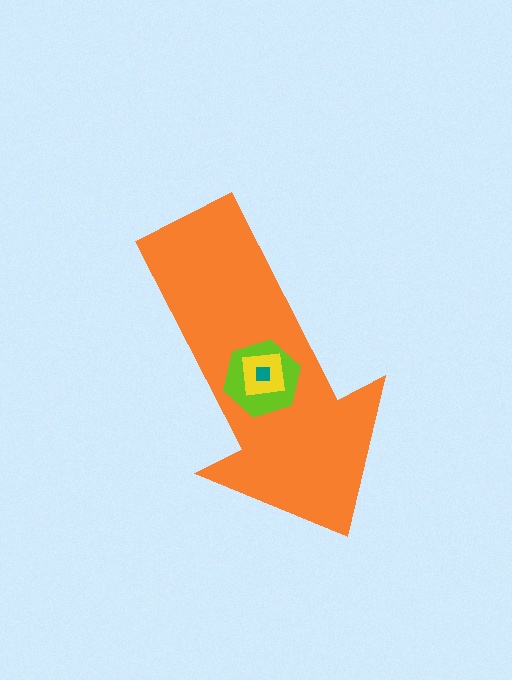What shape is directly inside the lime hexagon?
The yellow square.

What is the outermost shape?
The orange arrow.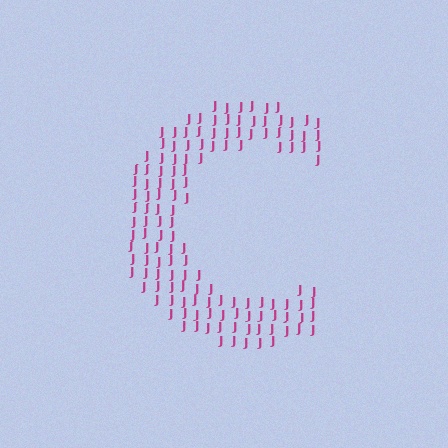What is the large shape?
The large shape is the letter C.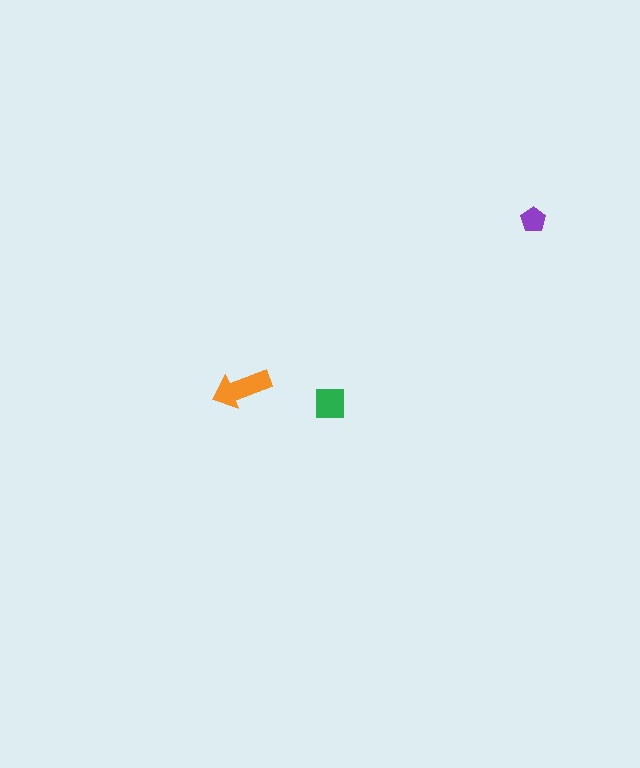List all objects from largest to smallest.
The orange arrow, the green square, the purple pentagon.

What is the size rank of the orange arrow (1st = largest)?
1st.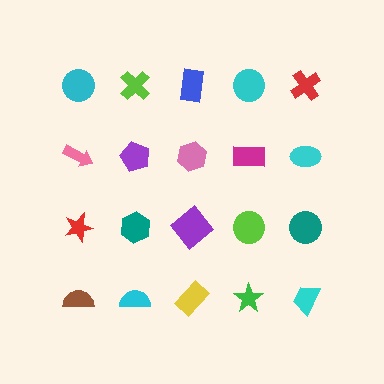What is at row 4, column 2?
A cyan semicircle.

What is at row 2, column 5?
A cyan ellipse.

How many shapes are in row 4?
5 shapes.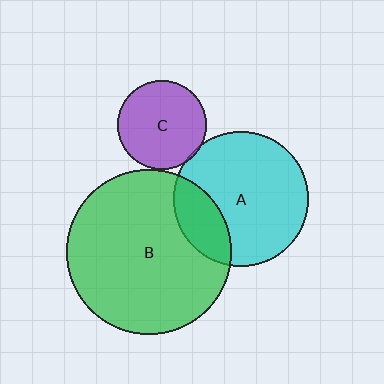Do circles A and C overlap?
Yes.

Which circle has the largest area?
Circle B (green).